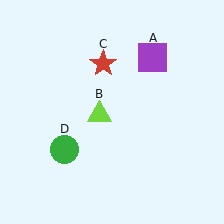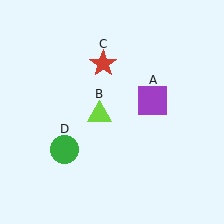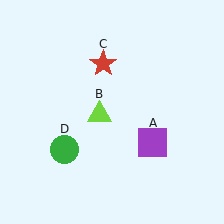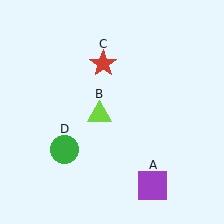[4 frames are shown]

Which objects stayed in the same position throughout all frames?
Lime triangle (object B) and red star (object C) and green circle (object D) remained stationary.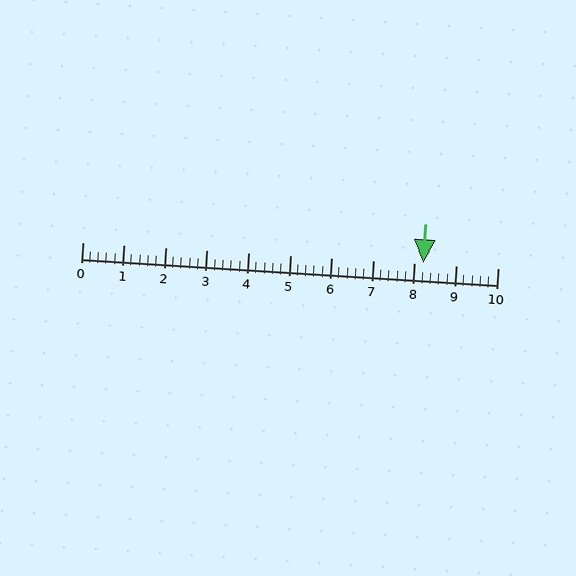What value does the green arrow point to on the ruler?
The green arrow points to approximately 8.2.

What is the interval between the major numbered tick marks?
The major tick marks are spaced 1 units apart.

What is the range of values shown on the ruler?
The ruler shows values from 0 to 10.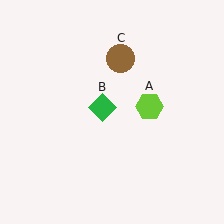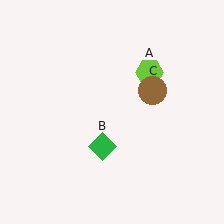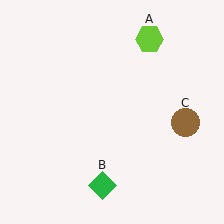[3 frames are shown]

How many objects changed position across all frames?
3 objects changed position: lime hexagon (object A), green diamond (object B), brown circle (object C).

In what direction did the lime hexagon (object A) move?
The lime hexagon (object A) moved up.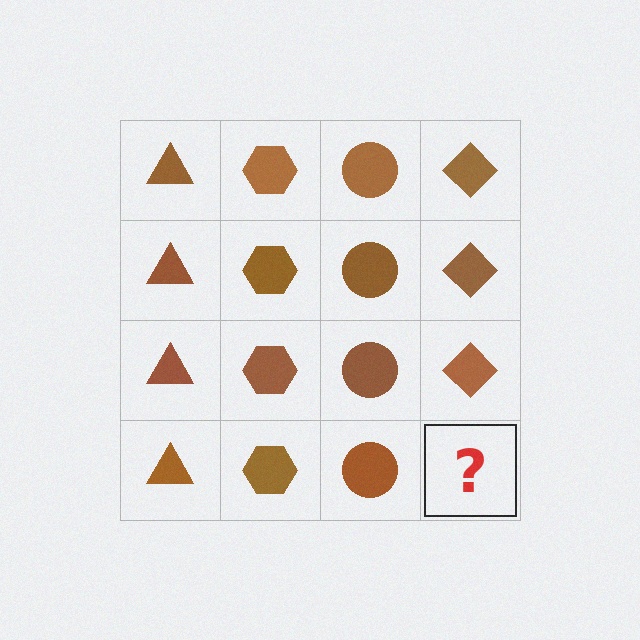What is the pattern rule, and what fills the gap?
The rule is that each column has a consistent shape. The gap should be filled with a brown diamond.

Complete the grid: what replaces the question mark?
The question mark should be replaced with a brown diamond.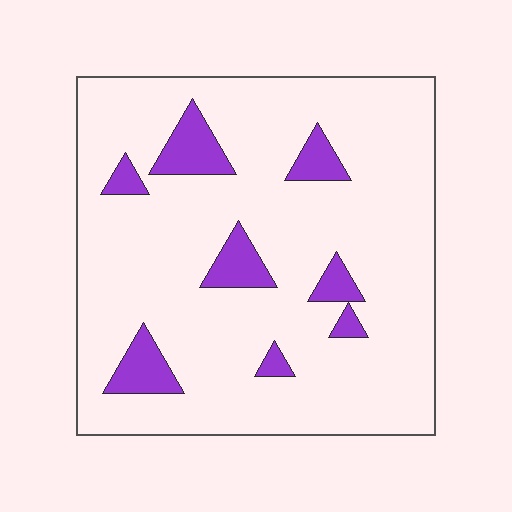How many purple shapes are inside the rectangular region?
8.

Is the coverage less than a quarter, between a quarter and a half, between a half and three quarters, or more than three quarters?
Less than a quarter.